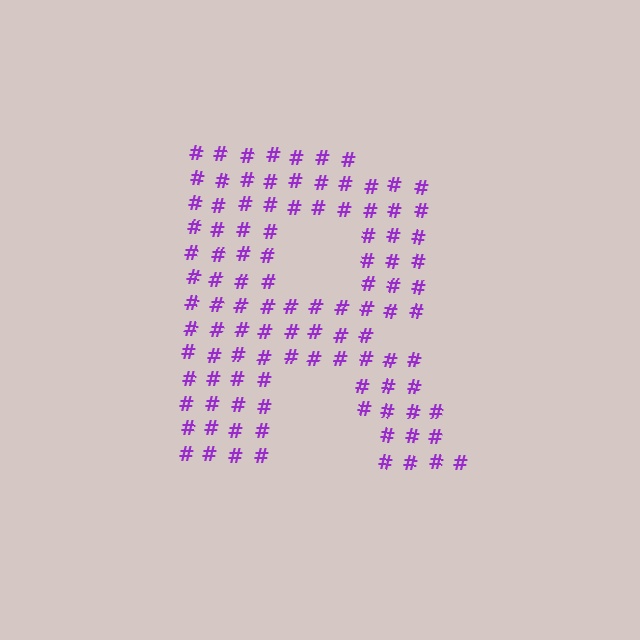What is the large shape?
The large shape is the letter R.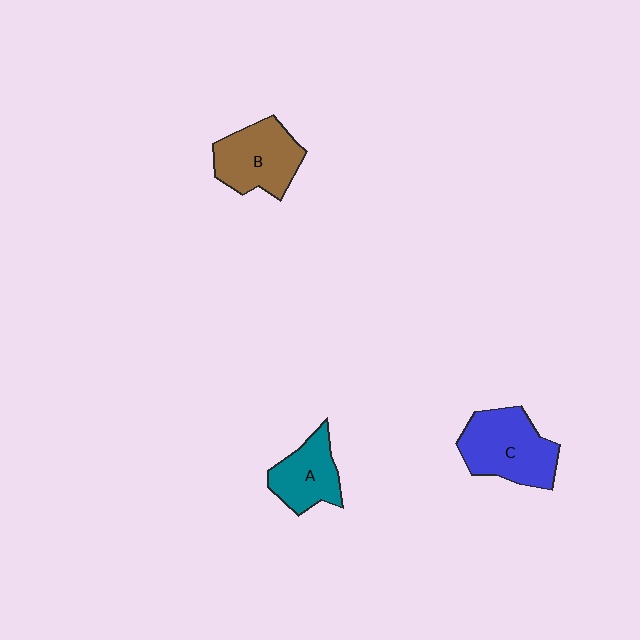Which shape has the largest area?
Shape C (blue).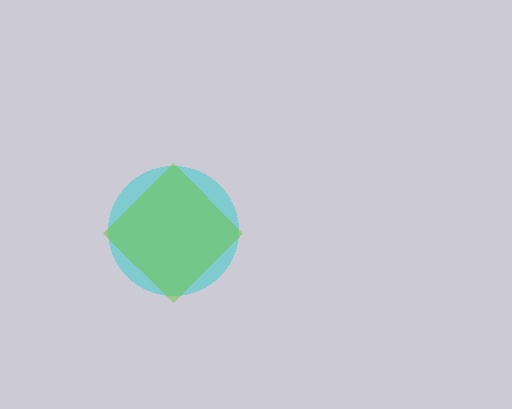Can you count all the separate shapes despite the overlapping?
Yes, there are 2 separate shapes.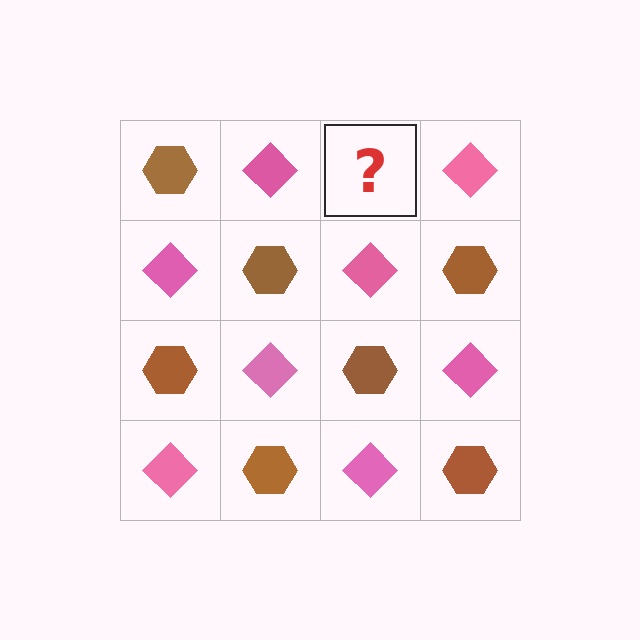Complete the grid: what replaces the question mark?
The question mark should be replaced with a brown hexagon.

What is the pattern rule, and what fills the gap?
The rule is that it alternates brown hexagon and pink diamond in a checkerboard pattern. The gap should be filled with a brown hexagon.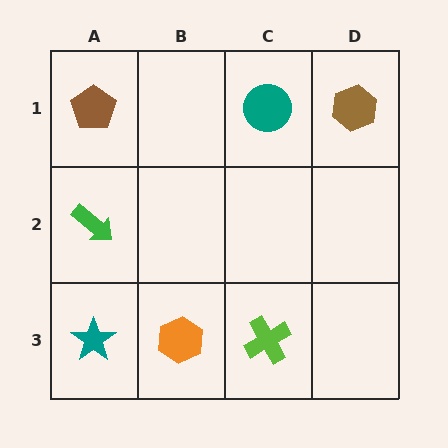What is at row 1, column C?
A teal circle.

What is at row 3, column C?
A lime cross.